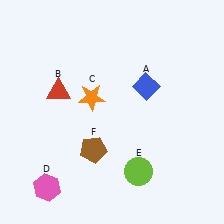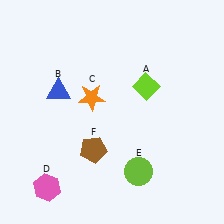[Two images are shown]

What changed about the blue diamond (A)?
In Image 1, A is blue. In Image 2, it changed to lime.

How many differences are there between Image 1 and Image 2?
There are 2 differences between the two images.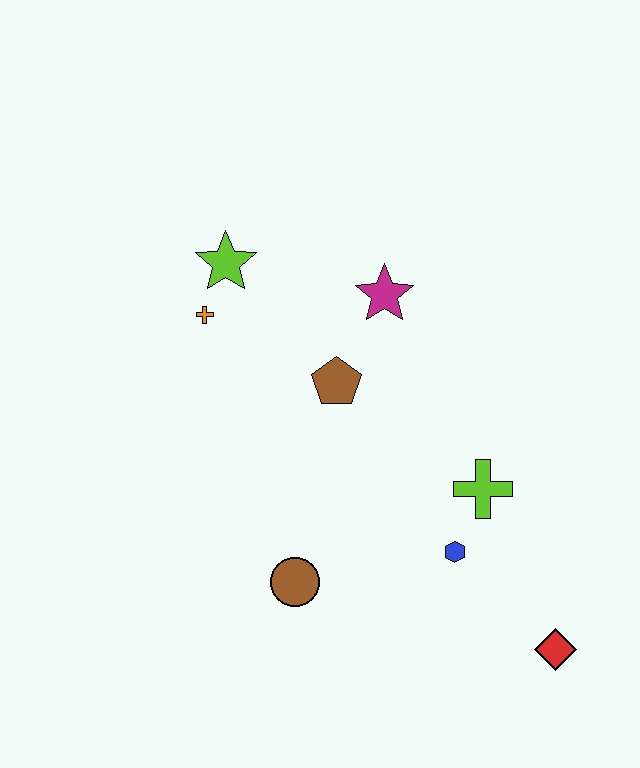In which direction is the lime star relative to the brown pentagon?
The lime star is above the brown pentagon.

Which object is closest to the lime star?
The orange cross is closest to the lime star.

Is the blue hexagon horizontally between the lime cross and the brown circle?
Yes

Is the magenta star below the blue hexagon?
No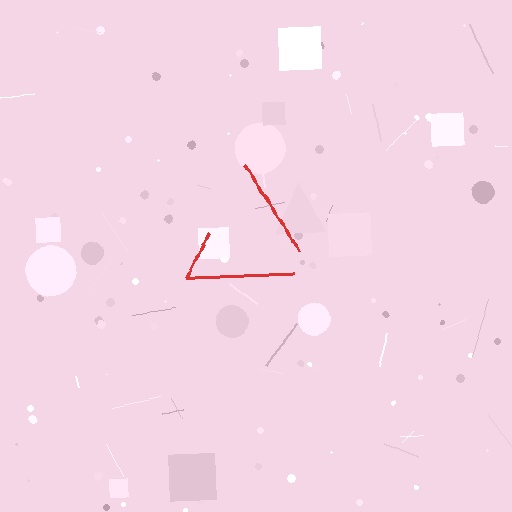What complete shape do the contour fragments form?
The contour fragments form a triangle.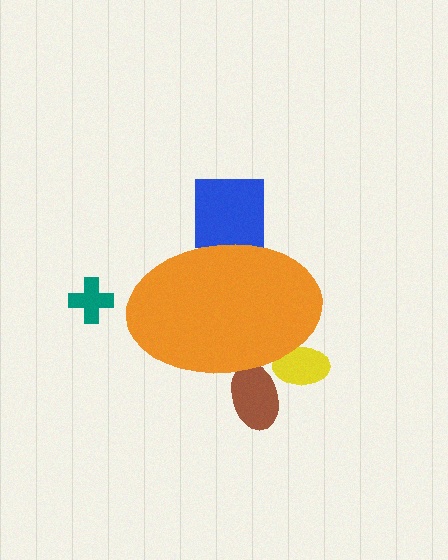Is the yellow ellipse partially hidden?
Yes, the yellow ellipse is partially hidden behind the orange ellipse.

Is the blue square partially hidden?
Yes, the blue square is partially hidden behind the orange ellipse.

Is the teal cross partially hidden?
No, the teal cross is fully visible.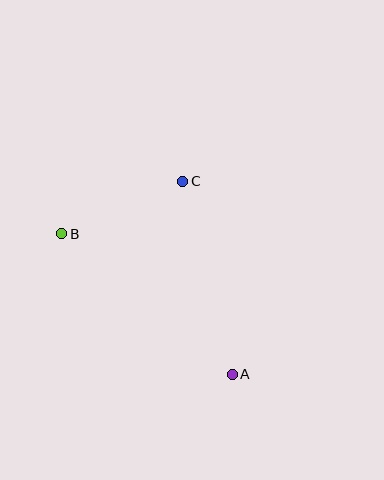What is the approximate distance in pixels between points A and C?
The distance between A and C is approximately 199 pixels.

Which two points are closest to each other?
Points B and C are closest to each other.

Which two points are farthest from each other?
Points A and B are farthest from each other.